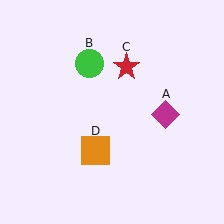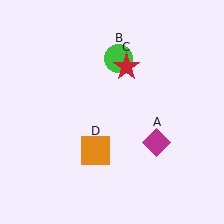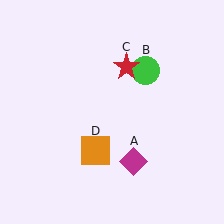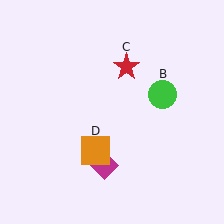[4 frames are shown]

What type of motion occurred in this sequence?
The magenta diamond (object A), green circle (object B) rotated clockwise around the center of the scene.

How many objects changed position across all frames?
2 objects changed position: magenta diamond (object A), green circle (object B).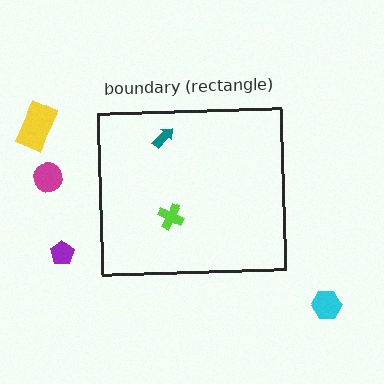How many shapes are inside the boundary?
2 inside, 4 outside.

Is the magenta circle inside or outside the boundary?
Outside.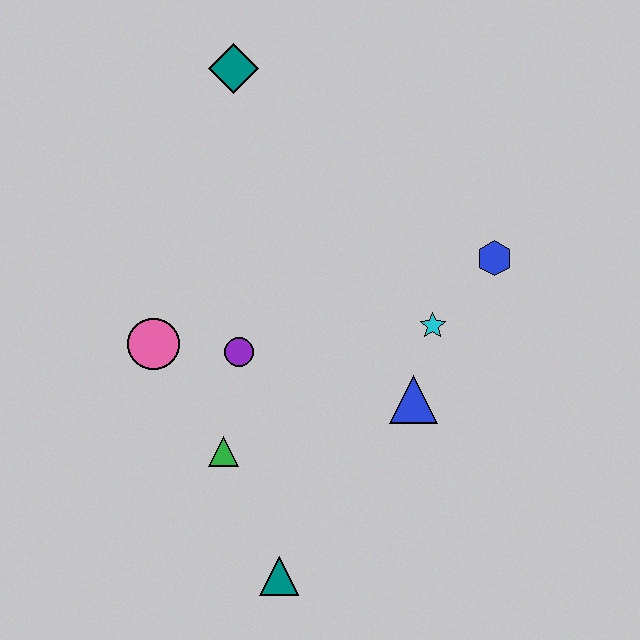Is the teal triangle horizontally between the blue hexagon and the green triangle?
Yes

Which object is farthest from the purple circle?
The teal diamond is farthest from the purple circle.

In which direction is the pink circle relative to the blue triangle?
The pink circle is to the left of the blue triangle.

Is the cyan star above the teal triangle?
Yes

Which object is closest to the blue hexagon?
The cyan star is closest to the blue hexagon.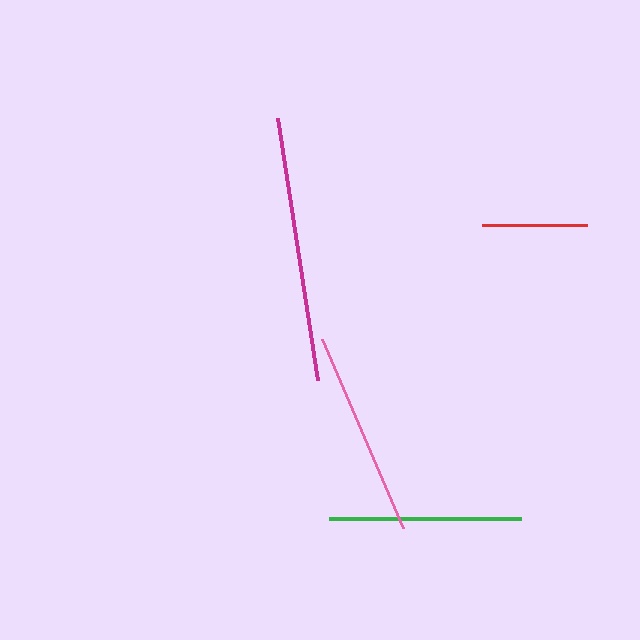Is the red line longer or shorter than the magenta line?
The magenta line is longer than the red line.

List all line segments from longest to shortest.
From longest to shortest: magenta, pink, green, red.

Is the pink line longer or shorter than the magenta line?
The magenta line is longer than the pink line.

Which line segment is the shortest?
The red line is the shortest at approximately 105 pixels.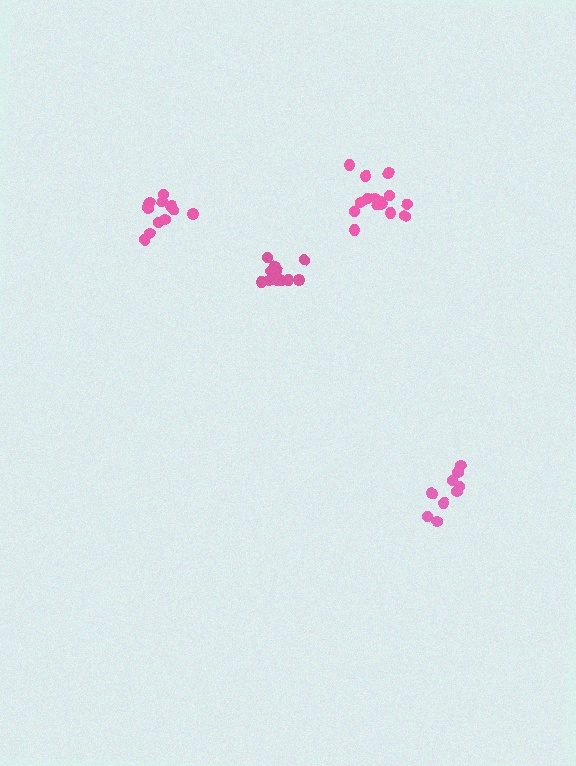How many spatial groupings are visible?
There are 4 spatial groupings.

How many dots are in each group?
Group 1: 12 dots, Group 2: 9 dots, Group 3: 15 dots, Group 4: 11 dots (47 total).